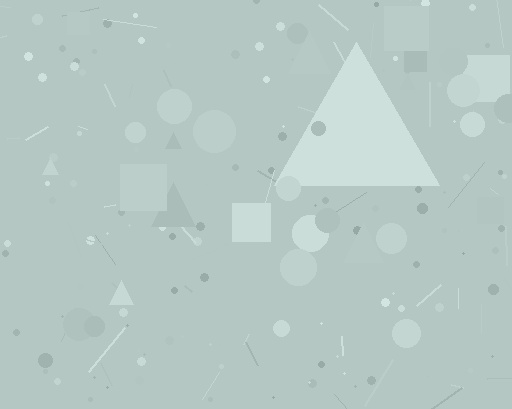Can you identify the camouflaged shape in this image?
The camouflaged shape is a triangle.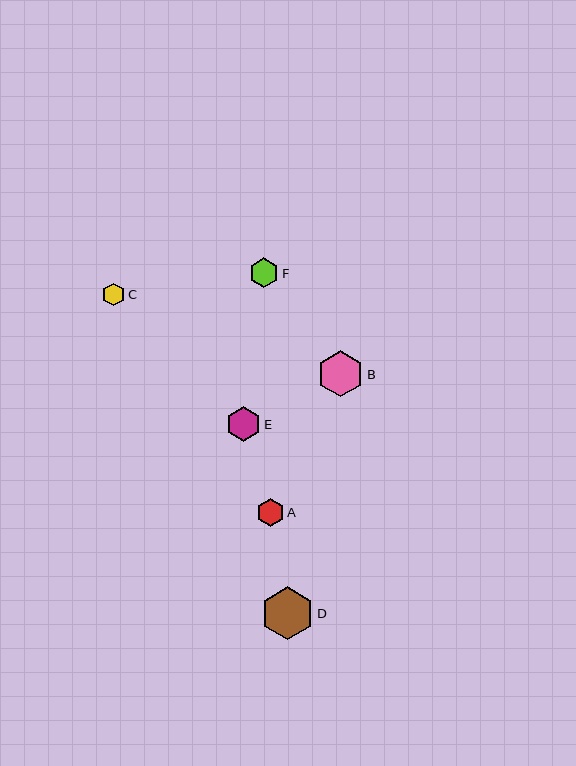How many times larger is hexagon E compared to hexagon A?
Hexagon E is approximately 1.2 times the size of hexagon A.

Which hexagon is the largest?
Hexagon D is the largest with a size of approximately 53 pixels.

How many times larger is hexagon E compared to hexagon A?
Hexagon E is approximately 1.2 times the size of hexagon A.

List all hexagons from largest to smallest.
From largest to smallest: D, B, E, F, A, C.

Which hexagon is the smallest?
Hexagon C is the smallest with a size of approximately 23 pixels.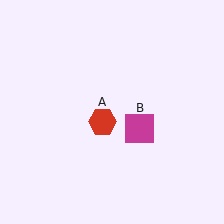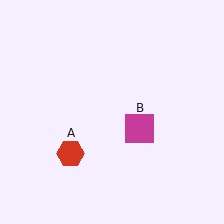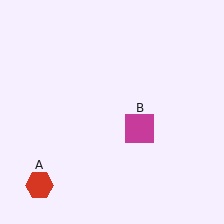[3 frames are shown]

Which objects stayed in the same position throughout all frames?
Magenta square (object B) remained stationary.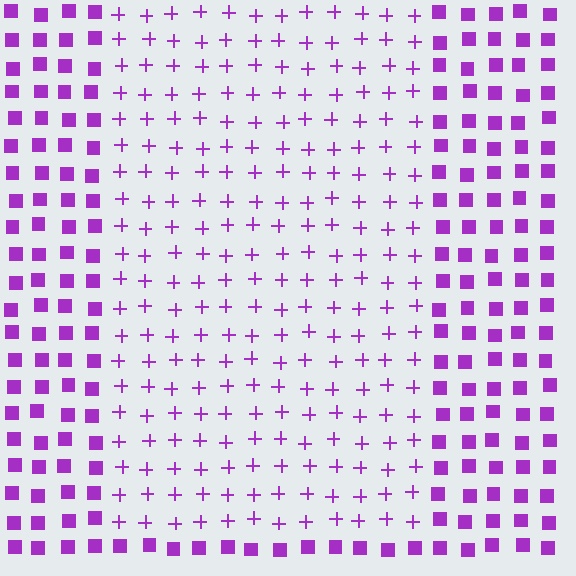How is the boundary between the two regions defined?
The boundary is defined by a change in element shape: plus signs inside vs. squares outside. All elements share the same color and spacing.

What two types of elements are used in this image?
The image uses plus signs inside the rectangle region and squares outside it.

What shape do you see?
I see a rectangle.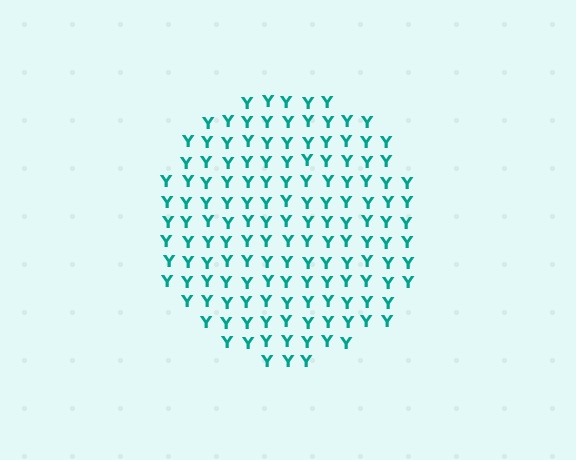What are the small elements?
The small elements are letter Y's.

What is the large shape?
The large shape is a circle.